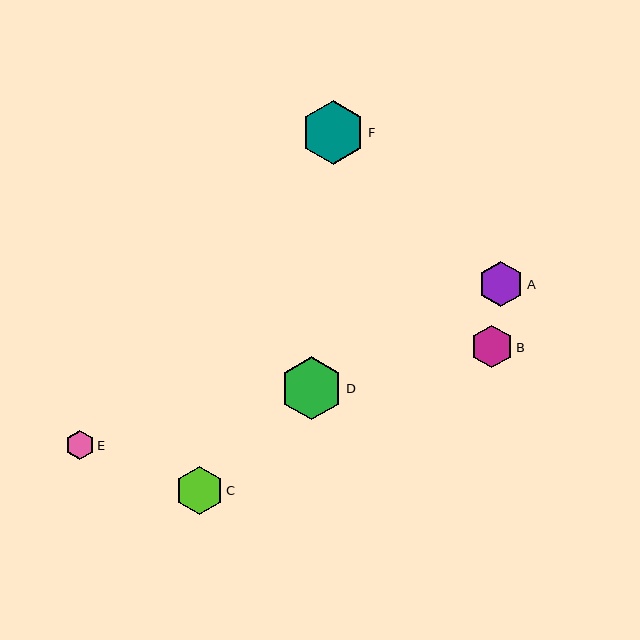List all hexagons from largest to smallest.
From largest to smallest: F, D, C, A, B, E.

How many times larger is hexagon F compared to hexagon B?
Hexagon F is approximately 1.5 times the size of hexagon B.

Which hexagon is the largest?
Hexagon F is the largest with a size of approximately 64 pixels.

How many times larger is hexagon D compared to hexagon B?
Hexagon D is approximately 1.5 times the size of hexagon B.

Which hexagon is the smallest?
Hexagon E is the smallest with a size of approximately 29 pixels.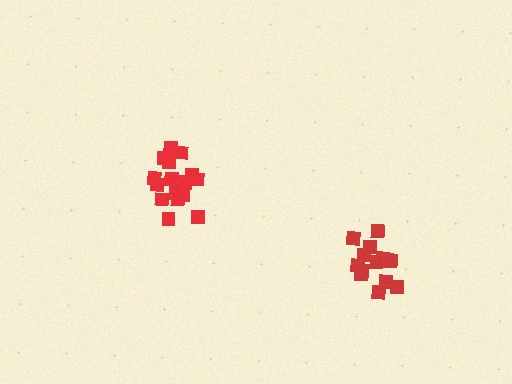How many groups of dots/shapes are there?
There are 2 groups.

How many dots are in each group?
Group 1: 16 dots, Group 2: 14 dots (30 total).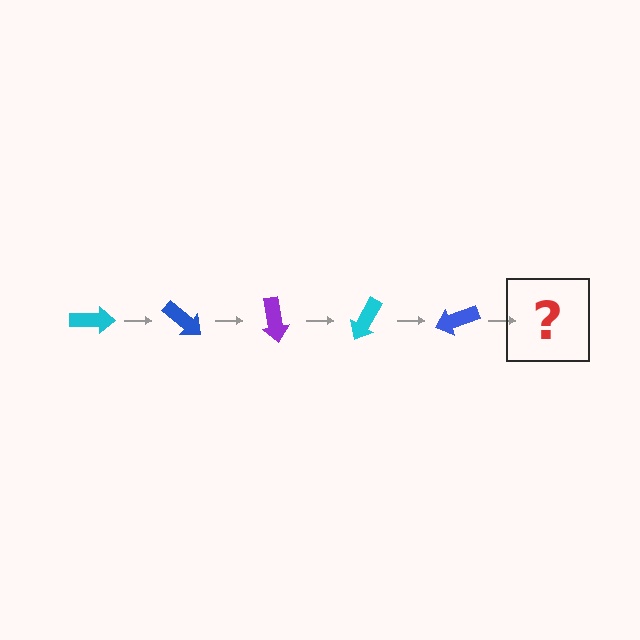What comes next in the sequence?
The next element should be a purple arrow, rotated 200 degrees from the start.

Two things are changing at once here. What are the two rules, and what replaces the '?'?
The two rules are that it rotates 40 degrees each step and the color cycles through cyan, blue, and purple. The '?' should be a purple arrow, rotated 200 degrees from the start.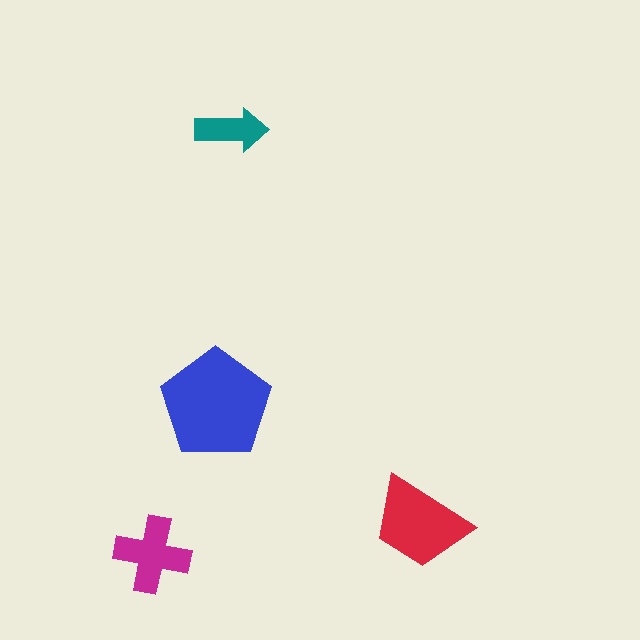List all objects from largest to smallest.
The blue pentagon, the red trapezoid, the magenta cross, the teal arrow.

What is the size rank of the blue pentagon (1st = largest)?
1st.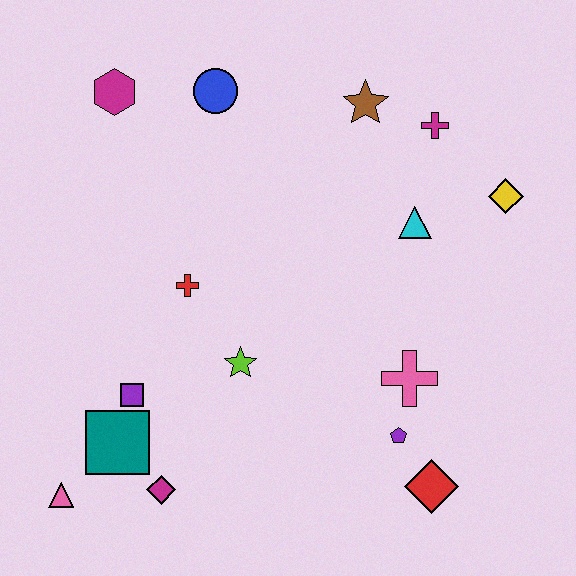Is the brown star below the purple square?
No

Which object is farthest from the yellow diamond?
The pink triangle is farthest from the yellow diamond.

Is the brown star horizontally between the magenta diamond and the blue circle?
No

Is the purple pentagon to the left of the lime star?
No